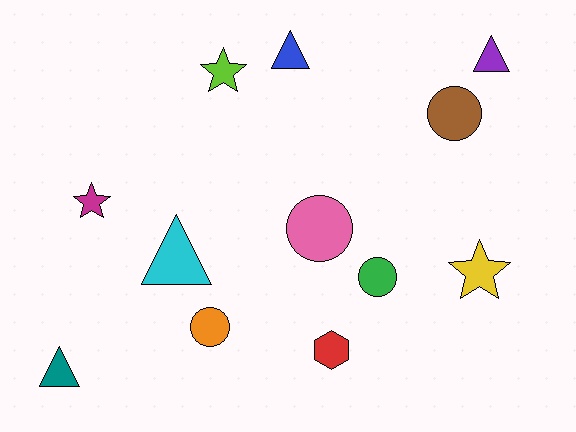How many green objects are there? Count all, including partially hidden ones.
There is 1 green object.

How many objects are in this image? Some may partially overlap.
There are 12 objects.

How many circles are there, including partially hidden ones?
There are 4 circles.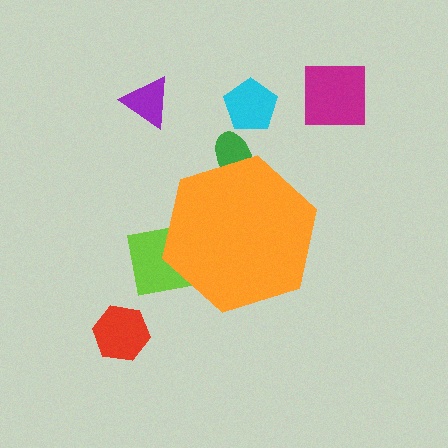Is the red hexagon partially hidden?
No, the red hexagon is fully visible.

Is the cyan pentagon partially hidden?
No, the cyan pentagon is fully visible.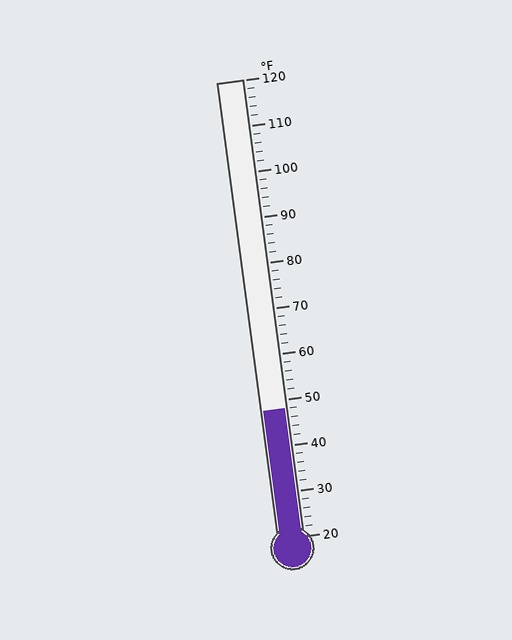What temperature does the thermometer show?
The thermometer shows approximately 48°F.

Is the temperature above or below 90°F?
The temperature is below 90°F.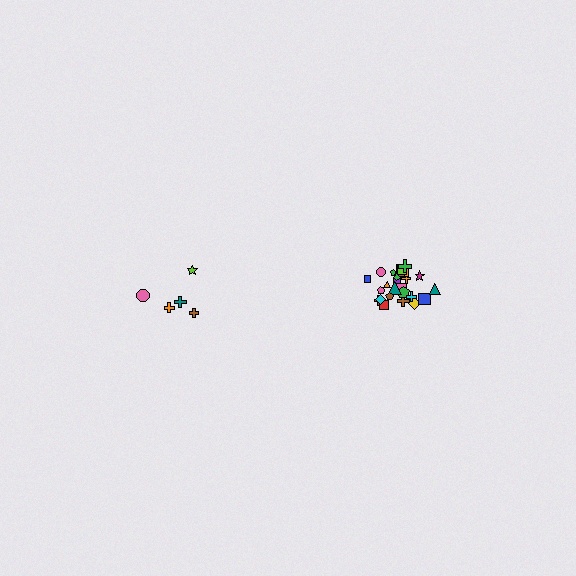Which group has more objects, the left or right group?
The right group.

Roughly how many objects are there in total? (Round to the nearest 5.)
Roughly 30 objects in total.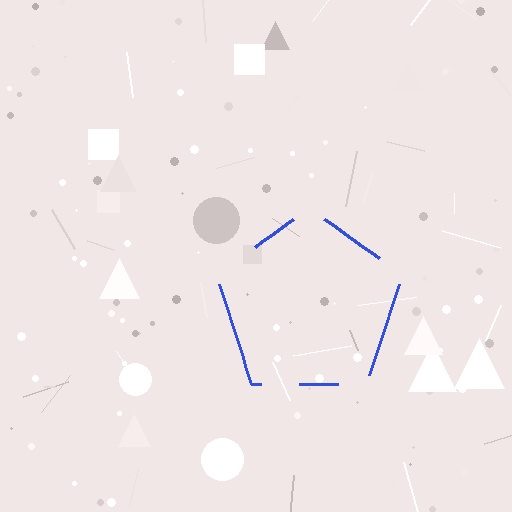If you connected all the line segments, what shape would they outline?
They would outline a pentagon.